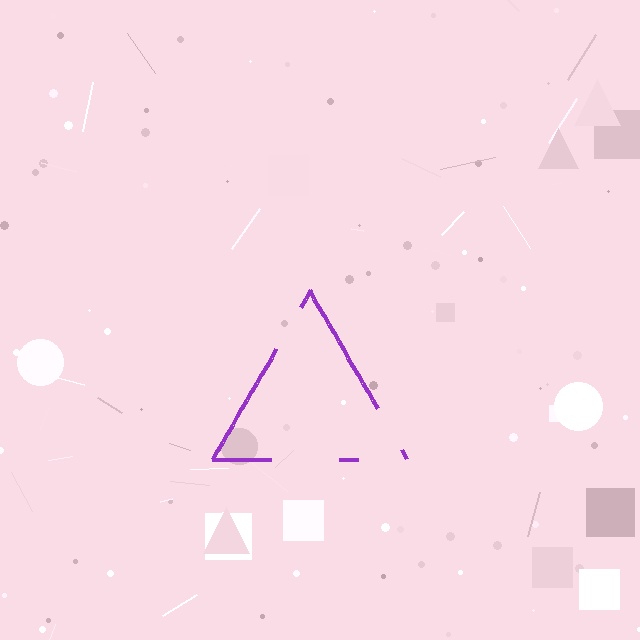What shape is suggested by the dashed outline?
The dashed outline suggests a triangle.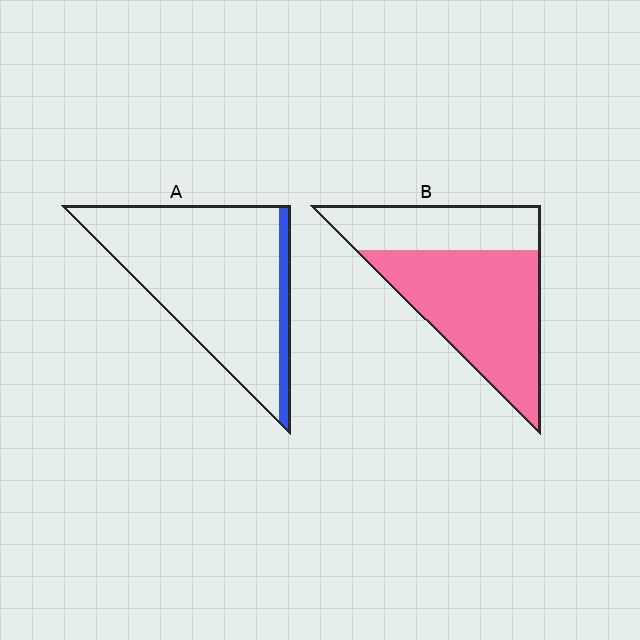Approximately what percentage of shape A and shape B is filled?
A is approximately 10% and B is approximately 65%.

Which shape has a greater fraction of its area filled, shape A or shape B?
Shape B.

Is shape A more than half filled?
No.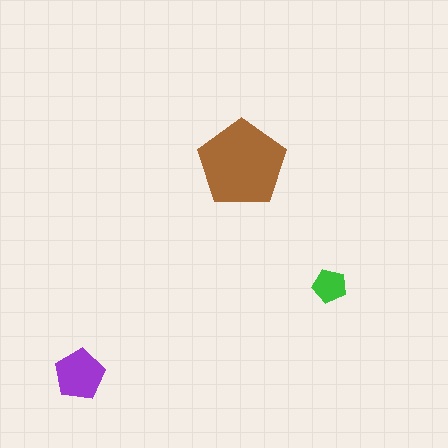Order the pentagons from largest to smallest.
the brown one, the purple one, the green one.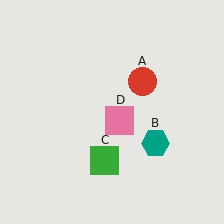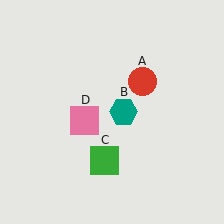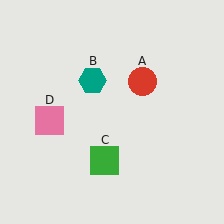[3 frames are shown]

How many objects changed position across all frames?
2 objects changed position: teal hexagon (object B), pink square (object D).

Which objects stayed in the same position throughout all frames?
Red circle (object A) and green square (object C) remained stationary.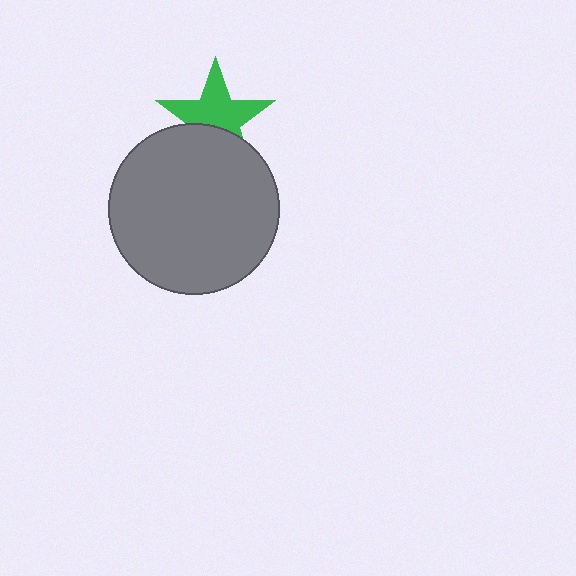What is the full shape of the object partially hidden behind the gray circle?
The partially hidden object is a green star.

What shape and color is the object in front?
The object in front is a gray circle.